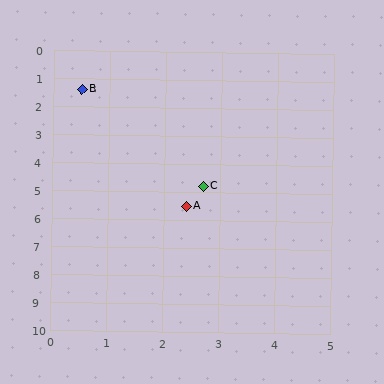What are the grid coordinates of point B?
Point B is at approximately (0.5, 1.4).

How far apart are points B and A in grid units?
Points B and A are about 4.5 grid units apart.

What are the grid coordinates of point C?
Point C is at approximately (2.7, 4.8).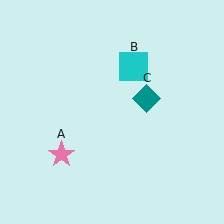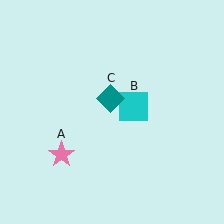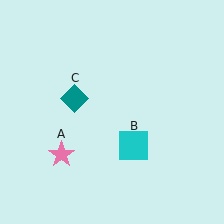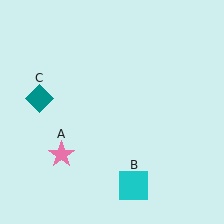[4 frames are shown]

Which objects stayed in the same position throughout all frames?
Pink star (object A) remained stationary.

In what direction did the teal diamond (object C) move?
The teal diamond (object C) moved left.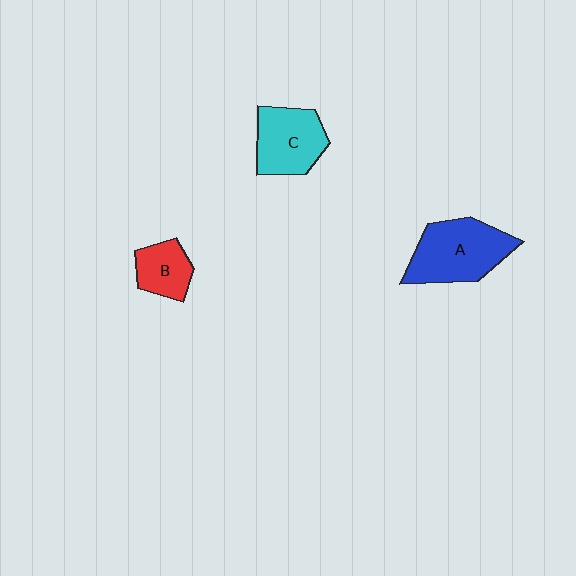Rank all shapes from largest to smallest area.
From largest to smallest: A (blue), C (cyan), B (red).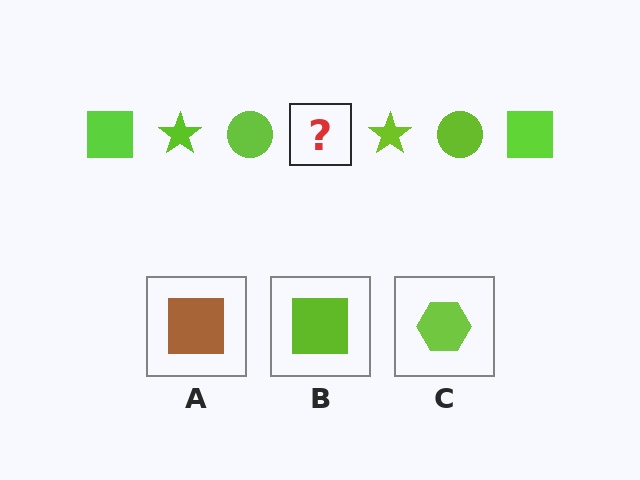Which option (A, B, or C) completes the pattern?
B.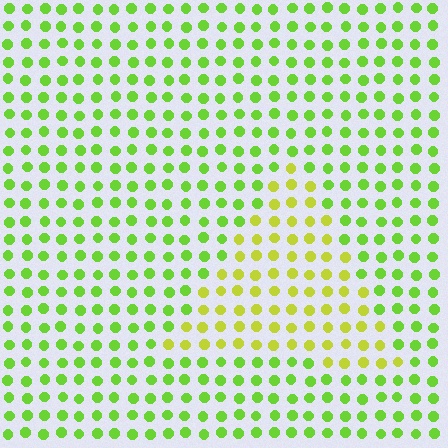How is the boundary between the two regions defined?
The boundary is defined purely by a slight shift in hue (about 32 degrees). Spacing, size, and orientation are identical on both sides.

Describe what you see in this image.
The image is filled with small lime elements in a uniform arrangement. A triangle-shaped region is visible where the elements are tinted to a slightly different hue, forming a subtle color boundary.